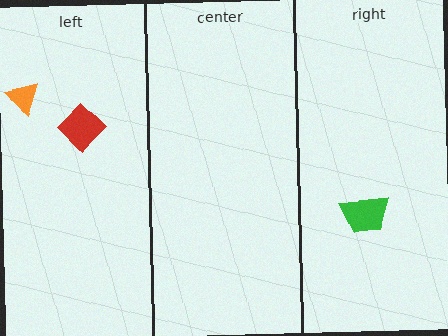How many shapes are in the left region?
2.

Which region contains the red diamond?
The left region.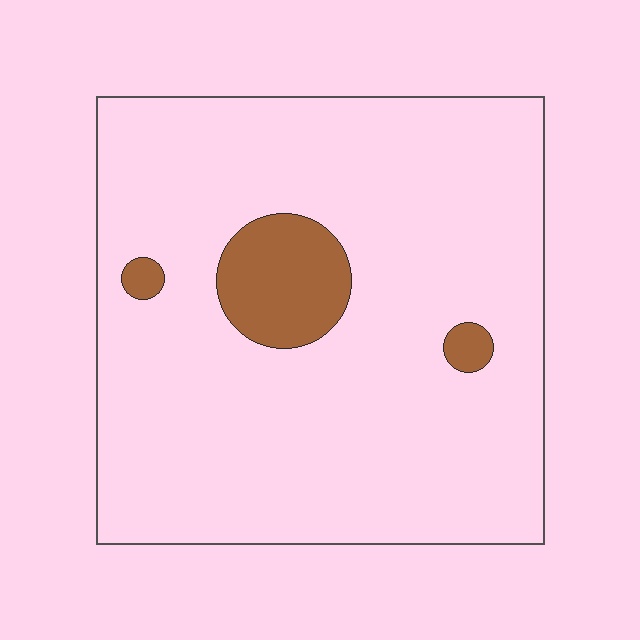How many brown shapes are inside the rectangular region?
3.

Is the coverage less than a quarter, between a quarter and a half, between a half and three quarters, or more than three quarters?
Less than a quarter.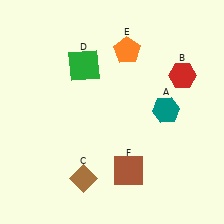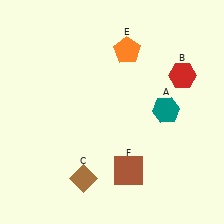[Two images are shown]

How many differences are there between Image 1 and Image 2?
There is 1 difference between the two images.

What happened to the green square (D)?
The green square (D) was removed in Image 2. It was in the top-left area of Image 1.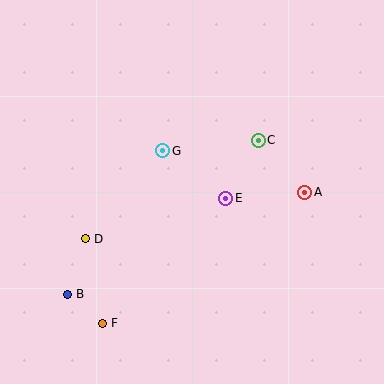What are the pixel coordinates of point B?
Point B is at (67, 294).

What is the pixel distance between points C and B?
The distance between C and B is 245 pixels.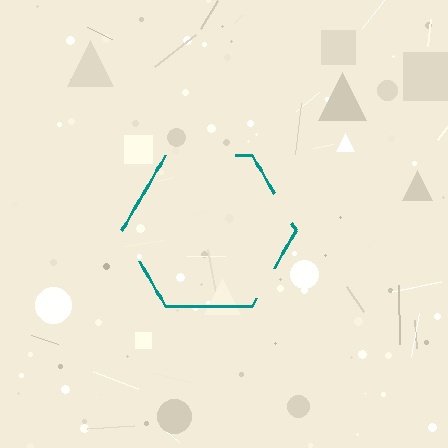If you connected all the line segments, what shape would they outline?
They would outline a hexagon.